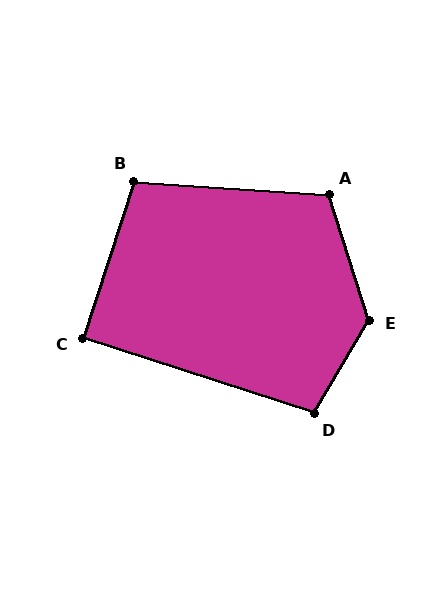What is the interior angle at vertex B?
Approximately 104 degrees (obtuse).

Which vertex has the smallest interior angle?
C, at approximately 90 degrees.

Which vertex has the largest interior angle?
E, at approximately 132 degrees.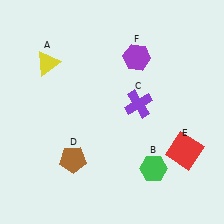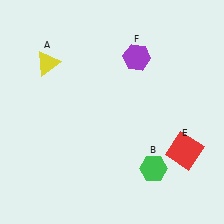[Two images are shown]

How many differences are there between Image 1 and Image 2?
There are 2 differences between the two images.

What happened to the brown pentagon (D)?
The brown pentagon (D) was removed in Image 2. It was in the bottom-left area of Image 1.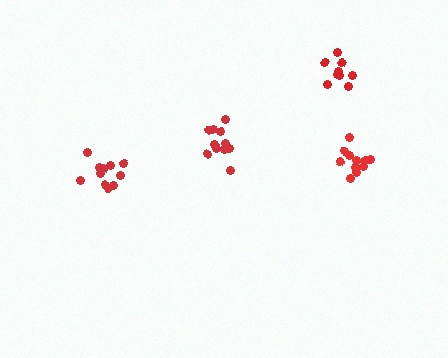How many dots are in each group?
Group 1: 12 dots, Group 2: 12 dots, Group 3: 11 dots, Group 4: 9 dots (44 total).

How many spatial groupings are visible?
There are 4 spatial groupings.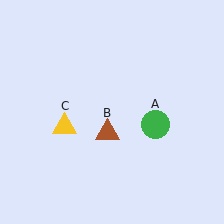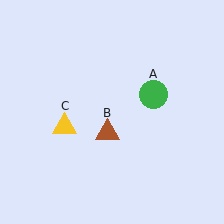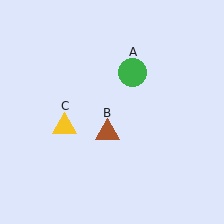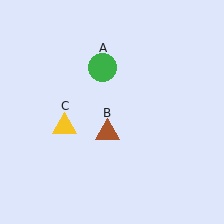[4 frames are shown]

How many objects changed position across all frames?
1 object changed position: green circle (object A).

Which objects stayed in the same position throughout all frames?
Brown triangle (object B) and yellow triangle (object C) remained stationary.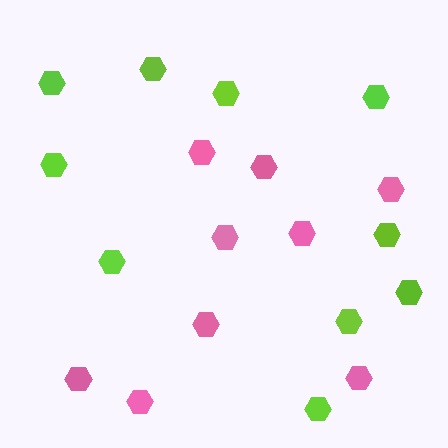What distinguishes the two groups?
There are 2 groups: one group of pink hexagons (9) and one group of lime hexagons (10).